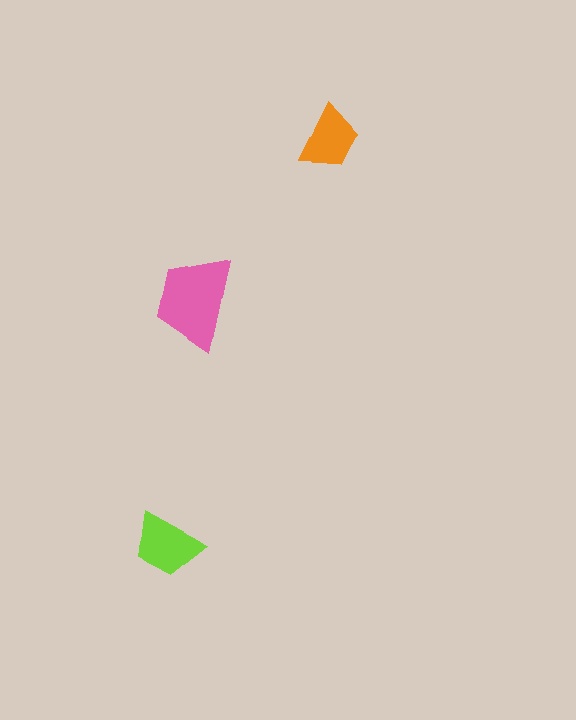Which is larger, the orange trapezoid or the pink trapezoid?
The pink one.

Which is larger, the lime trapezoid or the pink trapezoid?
The pink one.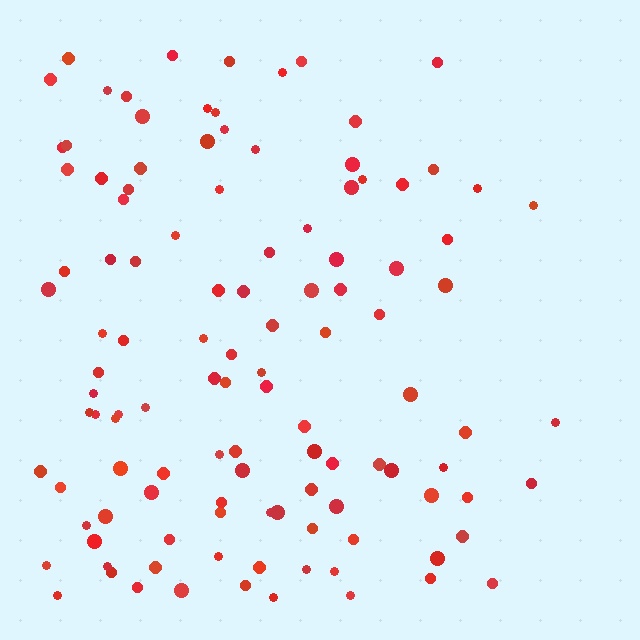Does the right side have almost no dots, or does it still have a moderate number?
Still a moderate number, just noticeably fewer than the left.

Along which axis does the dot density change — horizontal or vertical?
Horizontal.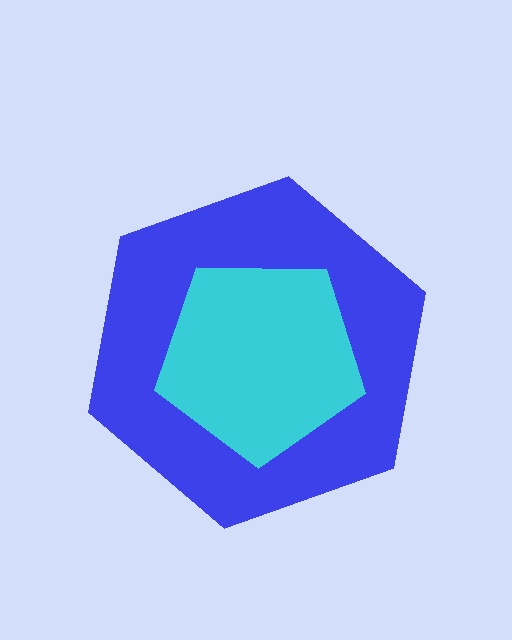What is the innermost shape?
The cyan pentagon.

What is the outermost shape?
The blue hexagon.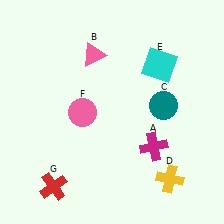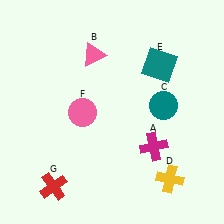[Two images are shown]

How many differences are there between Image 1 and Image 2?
There is 1 difference between the two images.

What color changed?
The square (E) changed from cyan in Image 1 to teal in Image 2.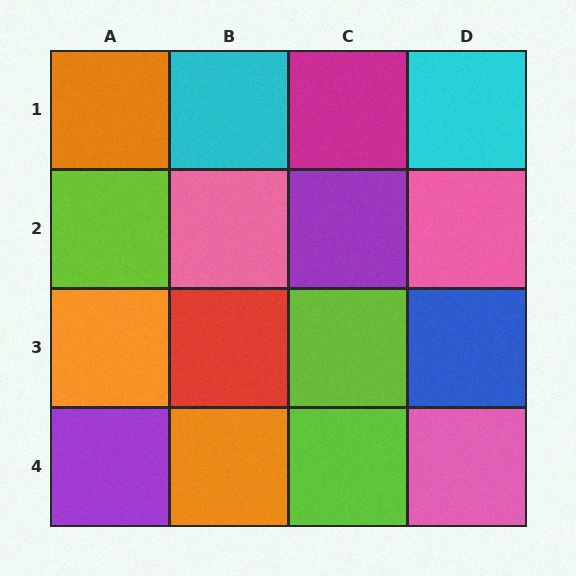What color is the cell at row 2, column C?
Purple.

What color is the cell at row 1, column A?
Orange.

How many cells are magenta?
1 cell is magenta.